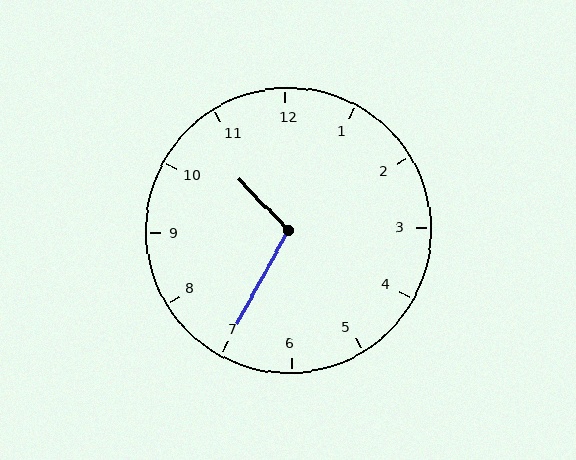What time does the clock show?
10:35.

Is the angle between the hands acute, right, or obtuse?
It is obtuse.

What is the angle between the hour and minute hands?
Approximately 108 degrees.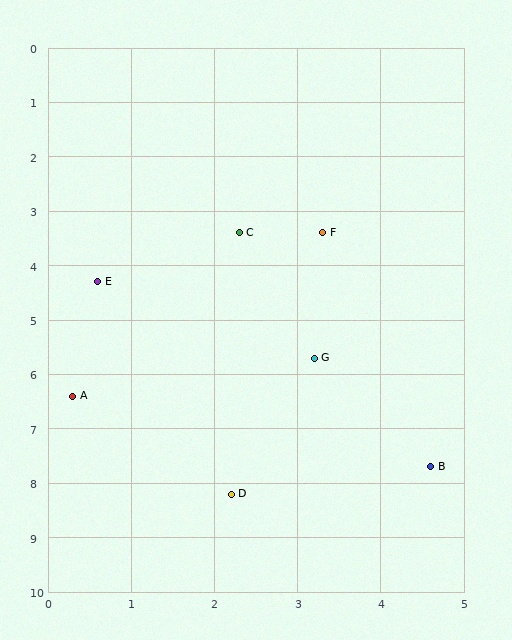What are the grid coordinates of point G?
Point G is at approximately (3.2, 5.7).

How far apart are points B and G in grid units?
Points B and G are about 2.4 grid units apart.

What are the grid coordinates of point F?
Point F is at approximately (3.3, 3.4).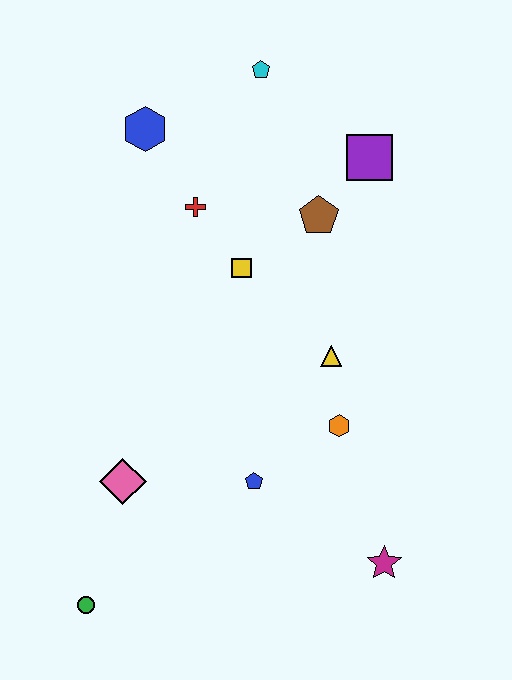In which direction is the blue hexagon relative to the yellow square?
The blue hexagon is above the yellow square.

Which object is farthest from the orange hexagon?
The cyan pentagon is farthest from the orange hexagon.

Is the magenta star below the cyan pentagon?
Yes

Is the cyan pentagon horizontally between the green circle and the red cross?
No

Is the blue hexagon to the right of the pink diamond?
Yes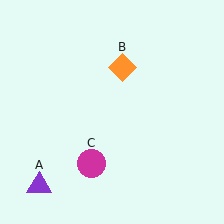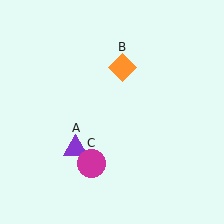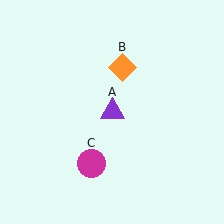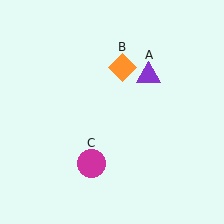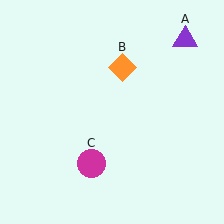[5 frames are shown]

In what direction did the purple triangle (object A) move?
The purple triangle (object A) moved up and to the right.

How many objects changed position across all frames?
1 object changed position: purple triangle (object A).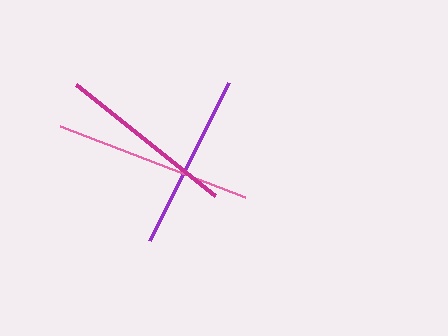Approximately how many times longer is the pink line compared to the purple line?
The pink line is approximately 1.1 times the length of the purple line.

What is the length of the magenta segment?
The magenta segment is approximately 178 pixels long.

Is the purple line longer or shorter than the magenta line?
The magenta line is longer than the purple line.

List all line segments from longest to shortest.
From longest to shortest: pink, magenta, purple.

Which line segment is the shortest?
The purple line is the shortest at approximately 177 pixels.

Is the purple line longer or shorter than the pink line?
The pink line is longer than the purple line.